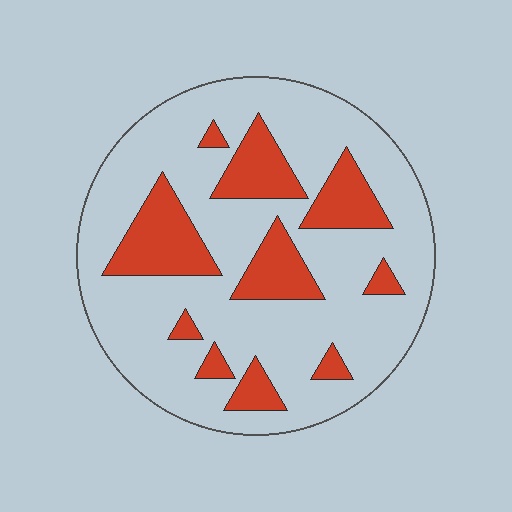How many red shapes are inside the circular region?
10.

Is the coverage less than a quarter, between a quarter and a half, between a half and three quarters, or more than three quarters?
Less than a quarter.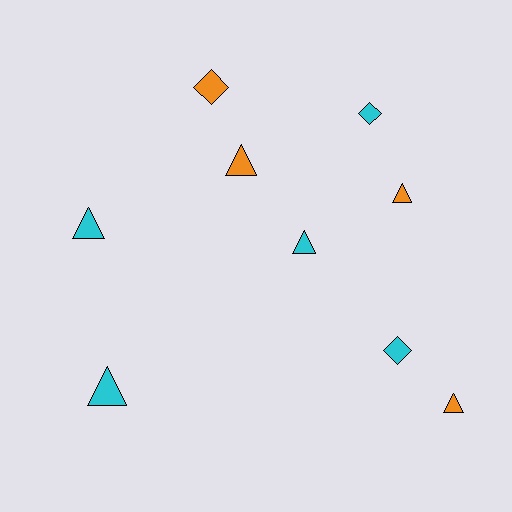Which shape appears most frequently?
Triangle, with 6 objects.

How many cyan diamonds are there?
There are 2 cyan diamonds.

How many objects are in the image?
There are 9 objects.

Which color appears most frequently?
Cyan, with 5 objects.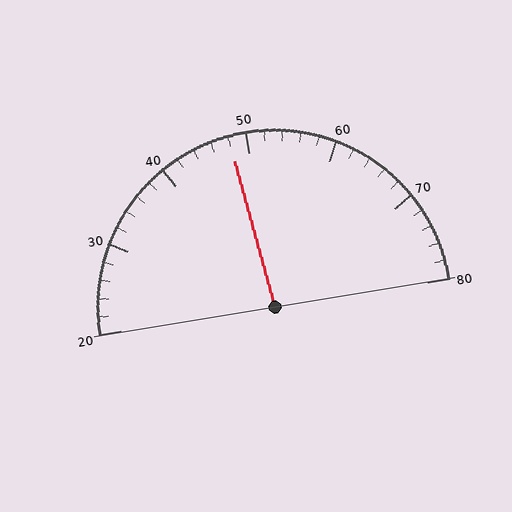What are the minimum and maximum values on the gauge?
The gauge ranges from 20 to 80.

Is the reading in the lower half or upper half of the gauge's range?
The reading is in the lower half of the range (20 to 80).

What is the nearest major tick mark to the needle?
The nearest major tick mark is 50.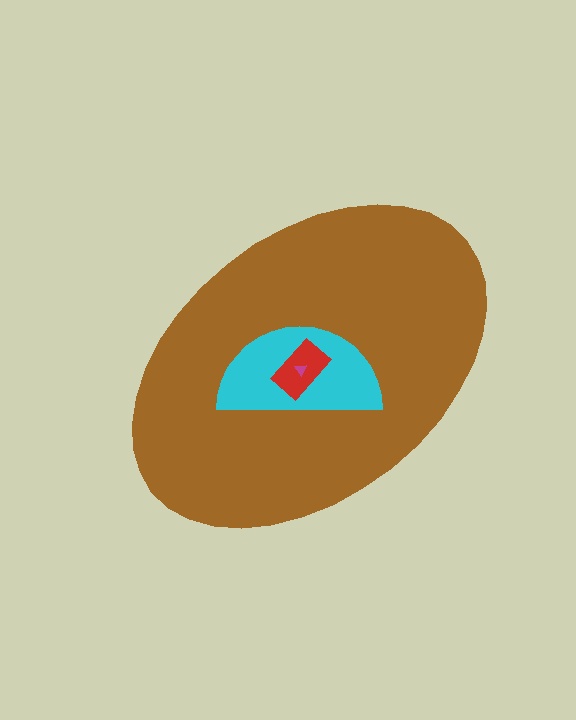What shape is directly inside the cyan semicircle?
The red rectangle.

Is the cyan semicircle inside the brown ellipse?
Yes.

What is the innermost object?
The magenta triangle.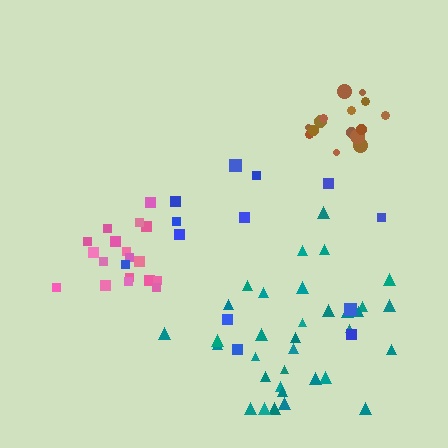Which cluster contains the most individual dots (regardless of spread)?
Teal (34).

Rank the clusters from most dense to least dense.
brown, pink, teal, blue.